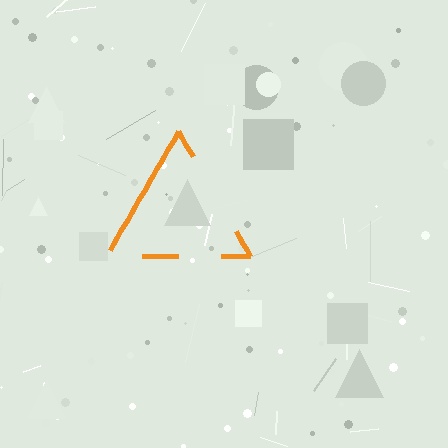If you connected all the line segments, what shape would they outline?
They would outline a triangle.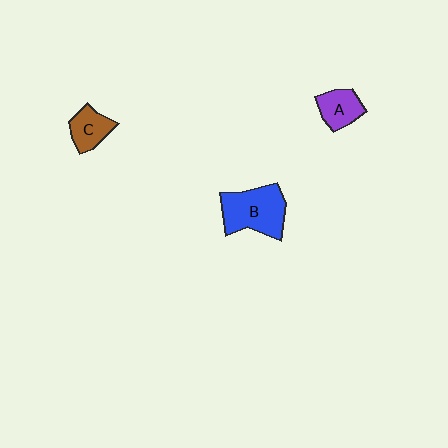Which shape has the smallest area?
Shape C (brown).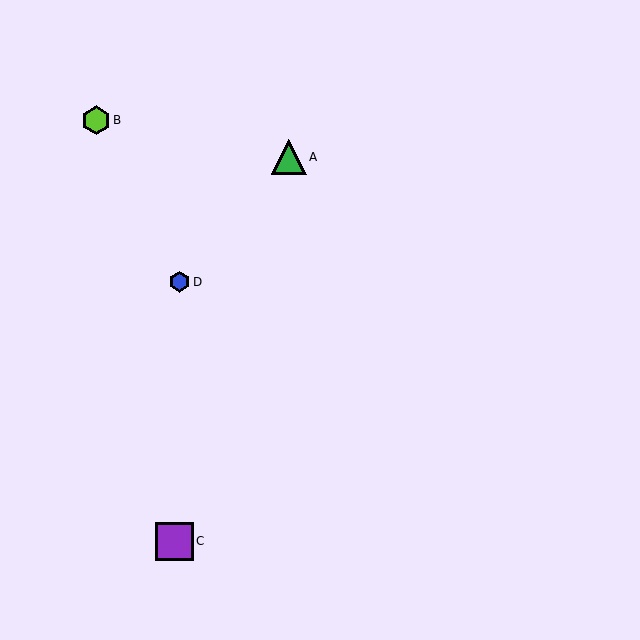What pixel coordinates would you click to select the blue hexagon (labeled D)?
Click at (180, 282) to select the blue hexagon D.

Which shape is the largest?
The purple square (labeled C) is the largest.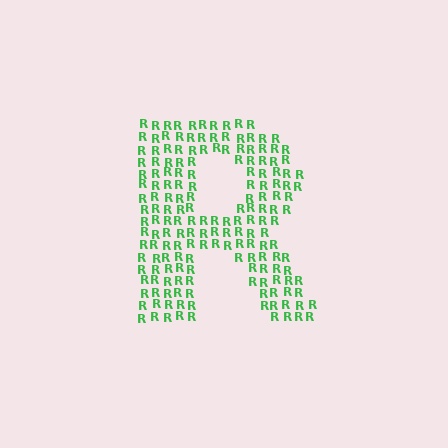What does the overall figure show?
The overall figure shows the letter R.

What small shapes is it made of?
It is made of small letter R's.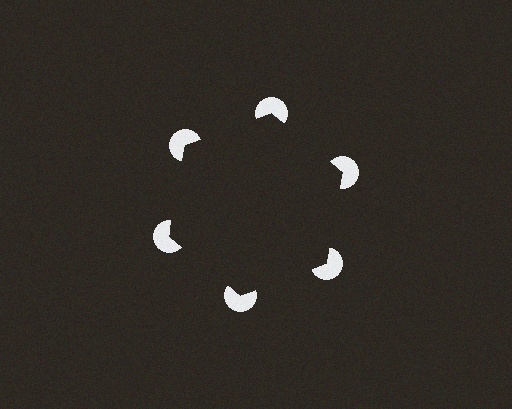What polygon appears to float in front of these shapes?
An illusory hexagon — its edges are inferred from the aligned wedge cuts in the pac-man discs, not physically drawn.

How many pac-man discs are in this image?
There are 6 — one at each vertex of the illusory hexagon.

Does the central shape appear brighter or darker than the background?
It typically appears slightly darker than the background, even though no actual brightness change is drawn.